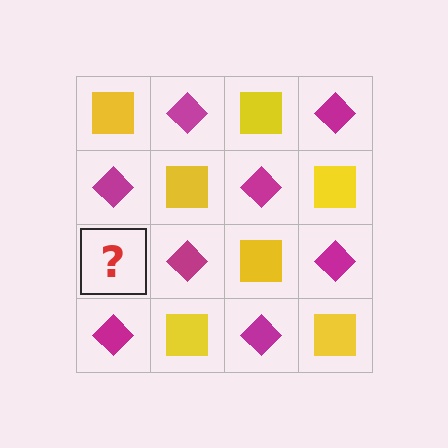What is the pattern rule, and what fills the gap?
The rule is that it alternates yellow square and magenta diamond in a checkerboard pattern. The gap should be filled with a yellow square.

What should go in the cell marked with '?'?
The missing cell should contain a yellow square.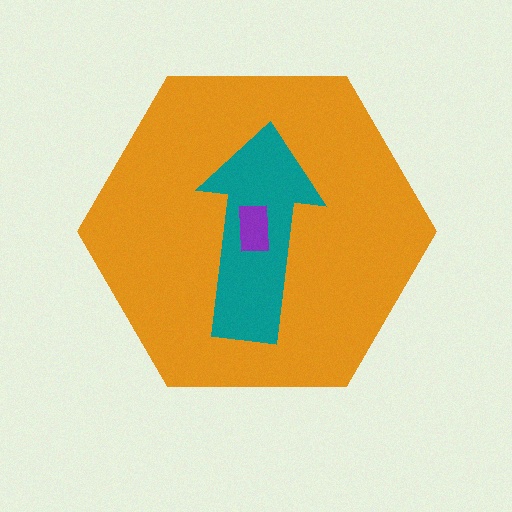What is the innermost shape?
The purple rectangle.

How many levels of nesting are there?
3.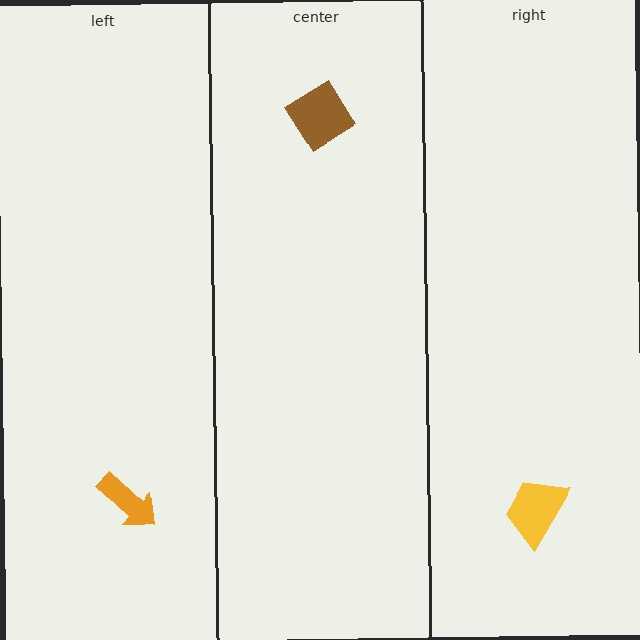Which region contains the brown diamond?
The center region.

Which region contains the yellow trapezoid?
The right region.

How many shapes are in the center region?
1.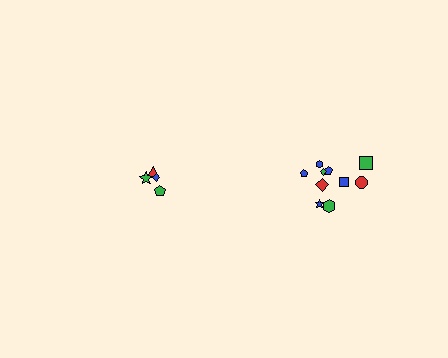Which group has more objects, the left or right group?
The right group.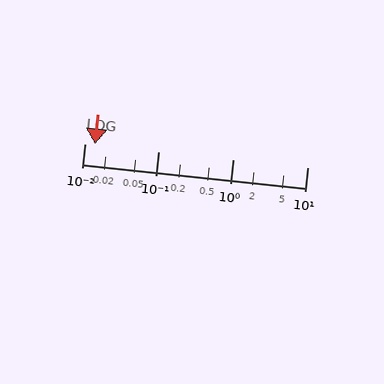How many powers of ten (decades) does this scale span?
The scale spans 3 decades, from 0.01 to 10.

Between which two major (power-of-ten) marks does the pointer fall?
The pointer is between 0.01 and 0.1.